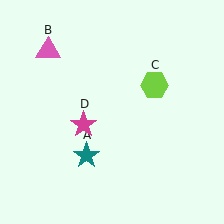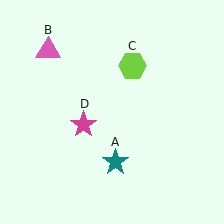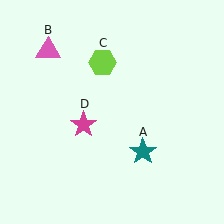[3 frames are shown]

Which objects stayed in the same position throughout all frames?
Pink triangle (object B) and magenta star (object D) remained stationary.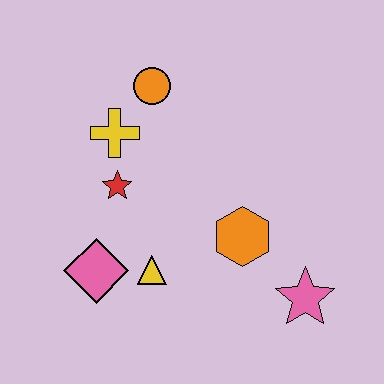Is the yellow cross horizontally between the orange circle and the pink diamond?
Yes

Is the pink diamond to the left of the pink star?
Yes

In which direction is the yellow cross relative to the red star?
The yellow cross is above the red star.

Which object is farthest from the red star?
The pink star is farthest from the red star.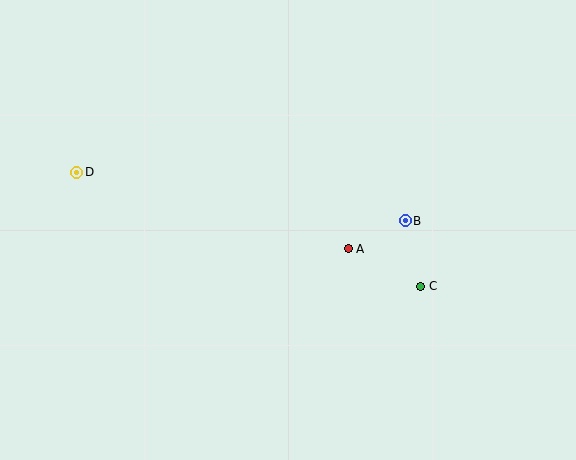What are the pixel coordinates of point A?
Point A is at (348, 249).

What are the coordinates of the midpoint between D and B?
The midpoint between D and B is at (241, 196).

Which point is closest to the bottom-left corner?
Point D is closest to the bottom-left corner.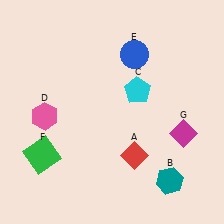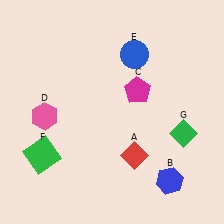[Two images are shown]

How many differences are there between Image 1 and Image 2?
There are 3 differences between the two images.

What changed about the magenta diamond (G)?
In Image 1, G is magenta. In Image 2, it changed to green.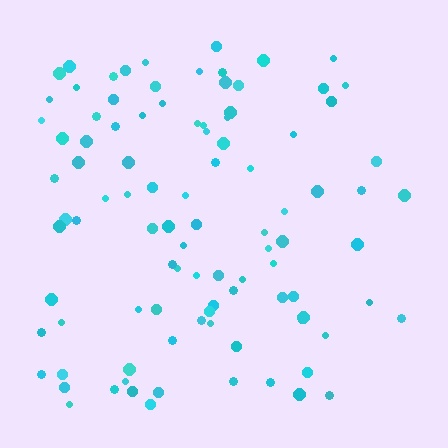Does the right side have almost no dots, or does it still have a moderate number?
Still a moderate number, just noticeably fewer than the left.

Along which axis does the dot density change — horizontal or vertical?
Horizontal.